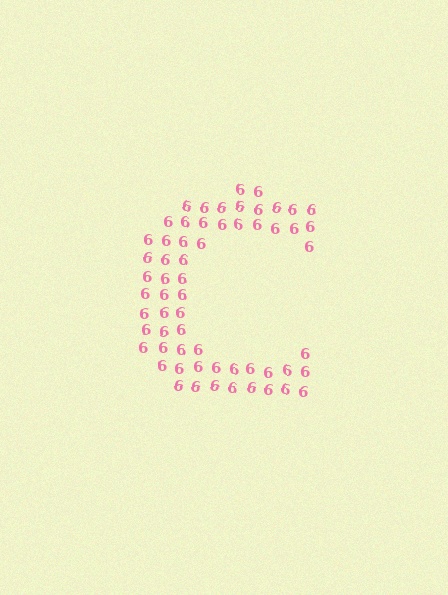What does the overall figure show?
The overall figure shows the letter C.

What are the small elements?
The small elements are digit 6's.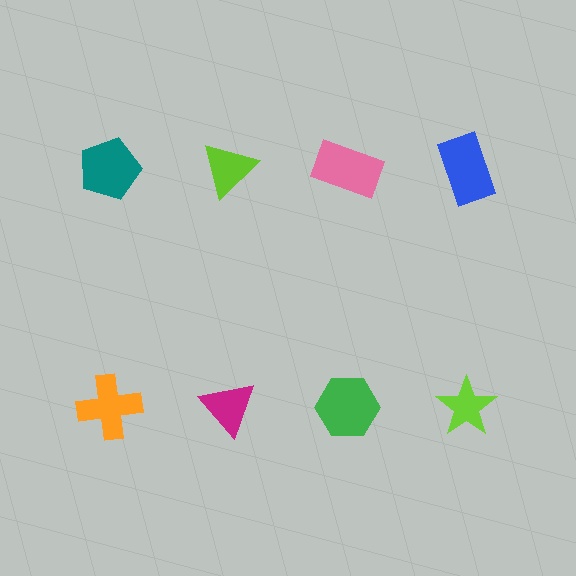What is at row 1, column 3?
A pink rectangle.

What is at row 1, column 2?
A lime triangle.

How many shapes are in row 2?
4 shapes.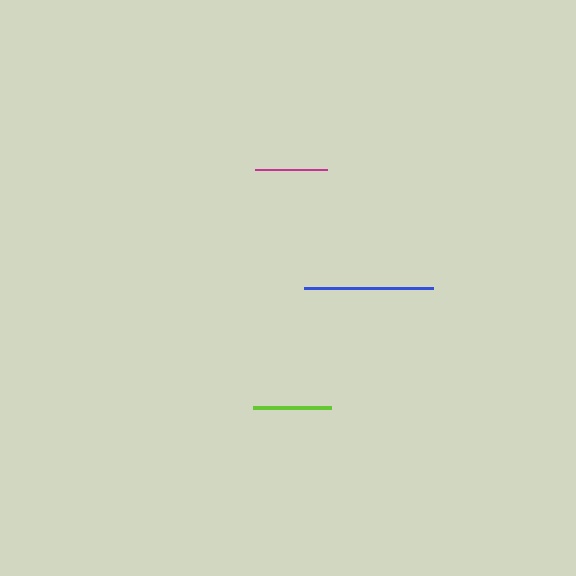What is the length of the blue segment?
The blue segment is approximately 129 pixels long.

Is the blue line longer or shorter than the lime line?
The blue line is longer than the lime line.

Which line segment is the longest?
The blue line is the longest at approximately 129 pixels.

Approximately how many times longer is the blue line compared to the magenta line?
The blue line is approximately 1.8 times the length of the magenta line.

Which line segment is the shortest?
The magenta line is the shortest at approximately 73 pixels.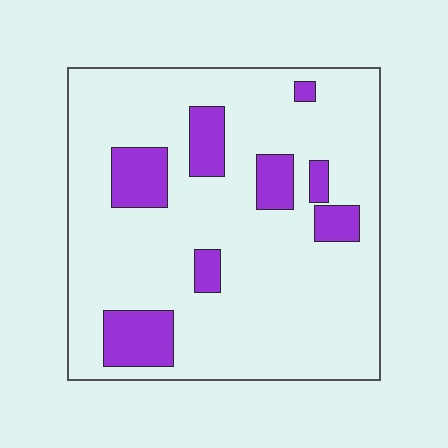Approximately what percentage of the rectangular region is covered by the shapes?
Approximately 15%.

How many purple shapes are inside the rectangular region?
8.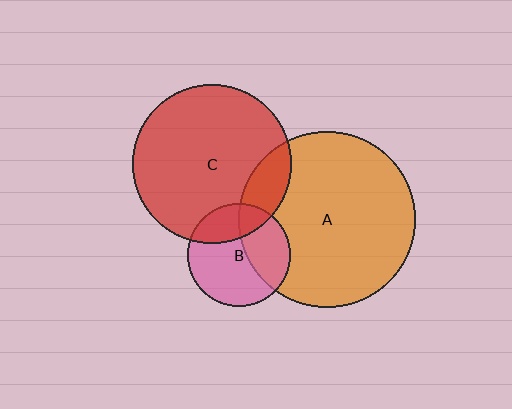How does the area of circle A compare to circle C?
Approximately 1.2 times.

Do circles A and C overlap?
Yes.